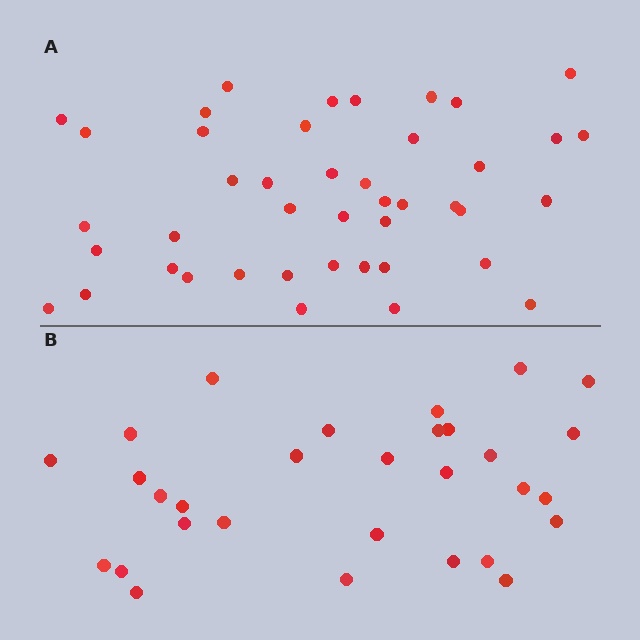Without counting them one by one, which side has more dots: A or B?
Region A (the top region) has more dots.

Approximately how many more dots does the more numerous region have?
Region A has approximately 15 more dots than region B.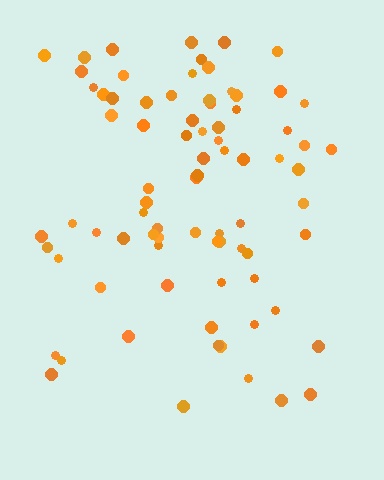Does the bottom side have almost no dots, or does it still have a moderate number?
Still a moderate number, just noticeably fewer than the top.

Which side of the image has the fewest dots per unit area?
The bottom.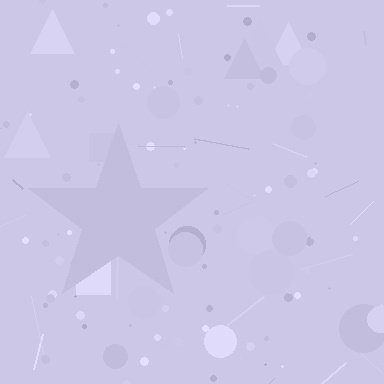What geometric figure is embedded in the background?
A star is embedded in the background.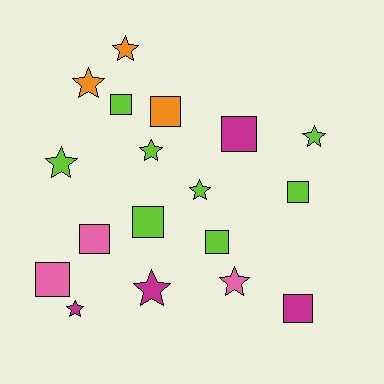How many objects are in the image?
There are 18 objects.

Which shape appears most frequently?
Star, with 9 objects.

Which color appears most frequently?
Lime, with 8 objects.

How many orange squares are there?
There is 1 orange square.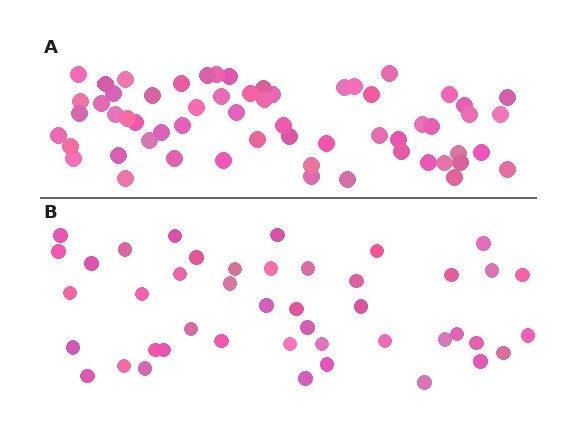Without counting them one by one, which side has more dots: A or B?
Region A (the top region) has more dots.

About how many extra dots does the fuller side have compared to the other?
Region A has approximately 15 more dots than region B.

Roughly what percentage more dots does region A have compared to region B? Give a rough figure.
About 35% more.